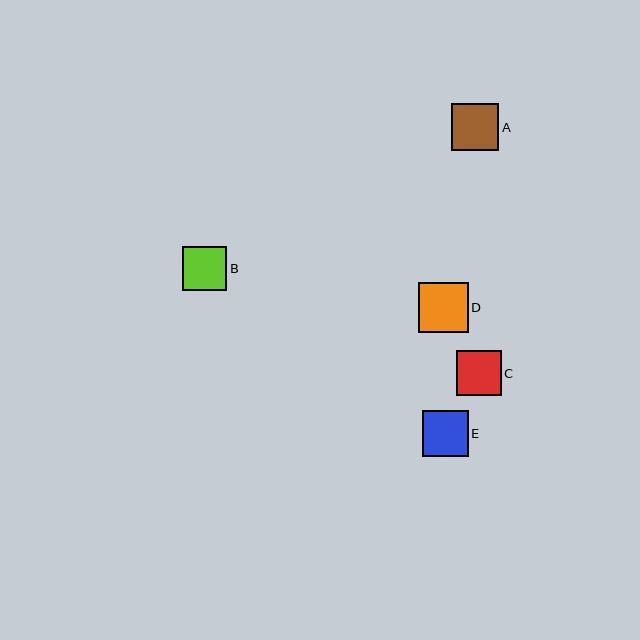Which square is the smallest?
Square B is the smallest with a size of approximately 44 pixels.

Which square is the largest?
Square D is the largest with a size of approximately 50 pixels.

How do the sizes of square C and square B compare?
Square C and square B are approximately the same size.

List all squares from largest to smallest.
From largest to smallest: D, A, E, C, B.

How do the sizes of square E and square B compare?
Square E and square B are approximately the same size.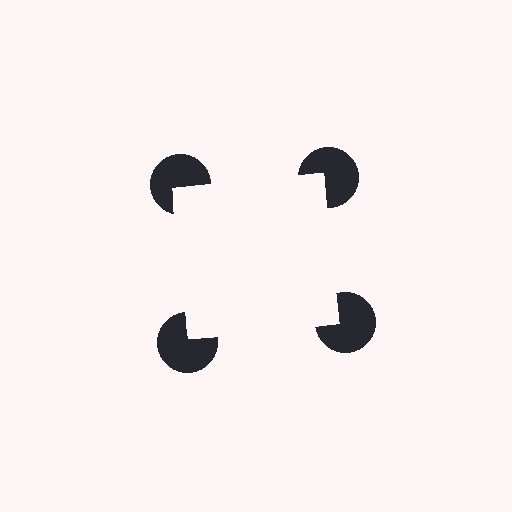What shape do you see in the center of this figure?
An illusory square — its edges are inferred from the aligned wedge cuts in the pac-man discs, not physically drawn.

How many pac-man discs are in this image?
There are 4 — one at each vertex of the illusory square.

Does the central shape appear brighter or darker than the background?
It typically appears slightly brighter than the background, even though no actual brightness change is drawn.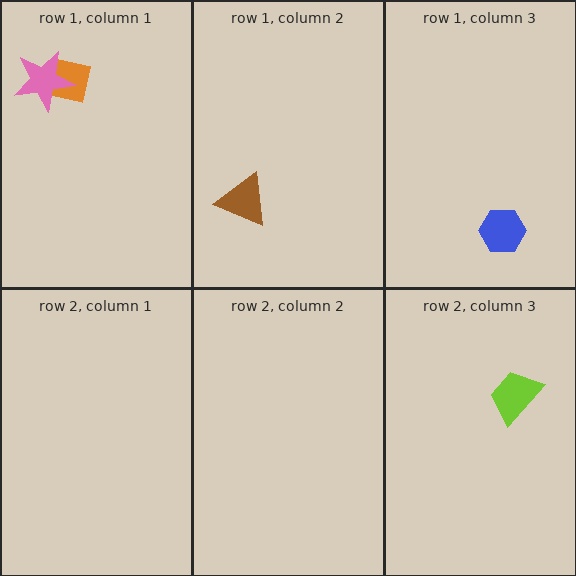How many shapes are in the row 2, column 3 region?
1.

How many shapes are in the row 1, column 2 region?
1.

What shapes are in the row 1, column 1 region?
The orange square, the pink star.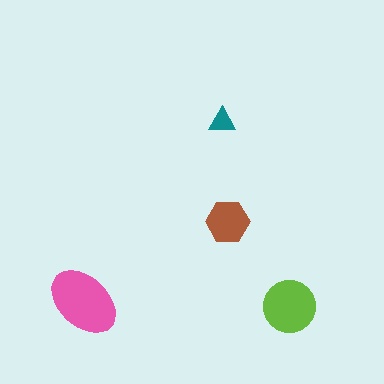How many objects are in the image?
There are 4 objects in the image.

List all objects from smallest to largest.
The teal triangle, the brown hexagon, the lime circle, the pink ellipse.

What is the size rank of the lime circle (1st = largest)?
2nd.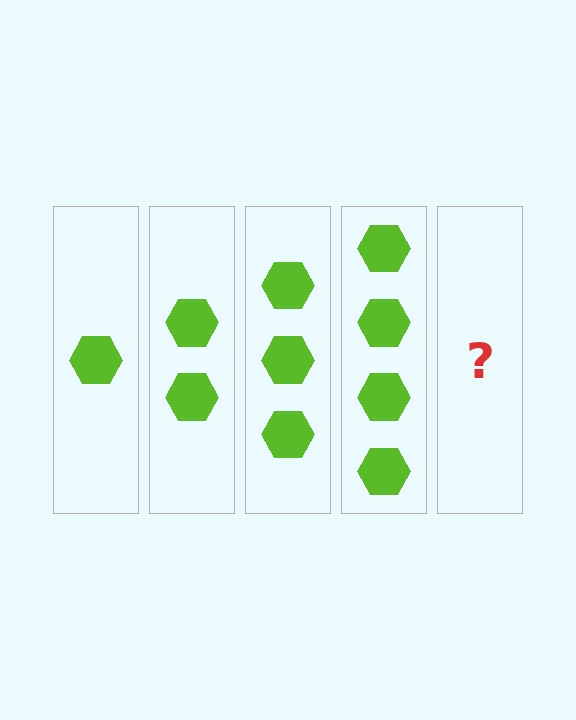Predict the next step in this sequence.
The next step is 5 hexagons.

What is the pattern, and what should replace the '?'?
The pattern is that each step adds one more hexagon. The '?' should be 5 hexagons.